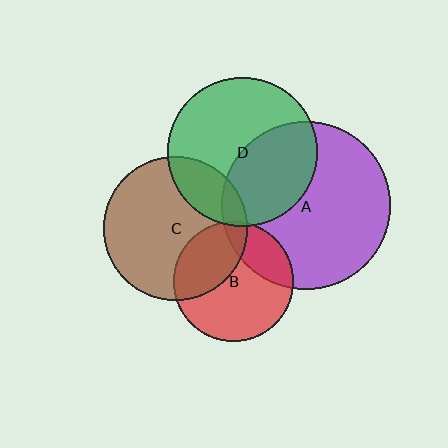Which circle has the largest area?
Circle A (purple).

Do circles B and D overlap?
Yes.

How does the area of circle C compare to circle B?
Approximately 1.4 times.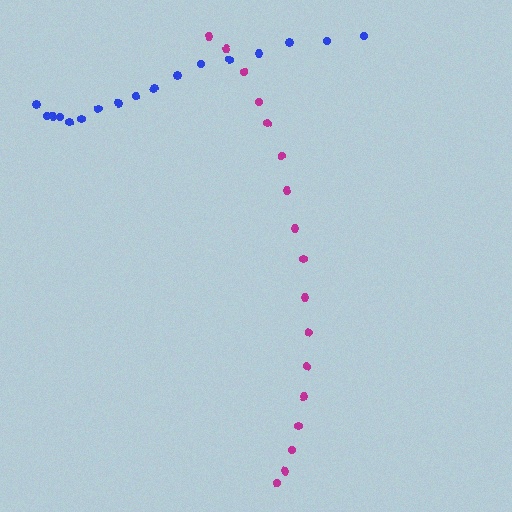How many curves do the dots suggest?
There are 2 distinct paths.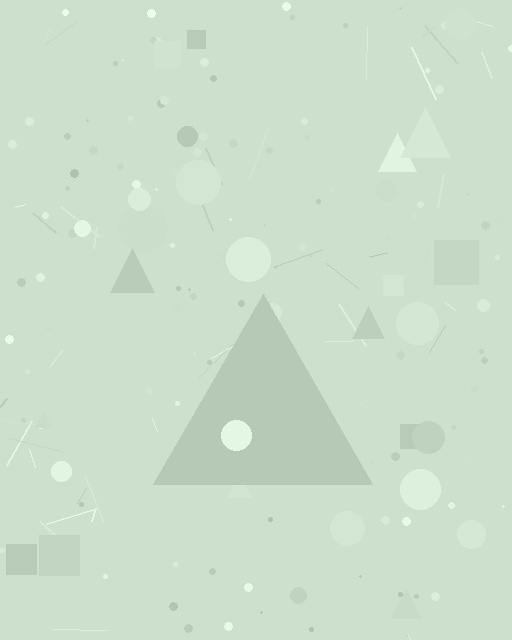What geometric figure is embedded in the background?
A triangle is embedded in the background.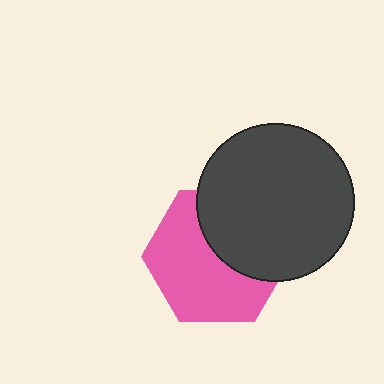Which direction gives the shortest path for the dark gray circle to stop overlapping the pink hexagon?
Moving toward the upper-right gives the shortest separation.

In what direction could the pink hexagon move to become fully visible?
The pink hexagon could move toward the lower-left. That would shift it out from behind the dark gray circle entirely.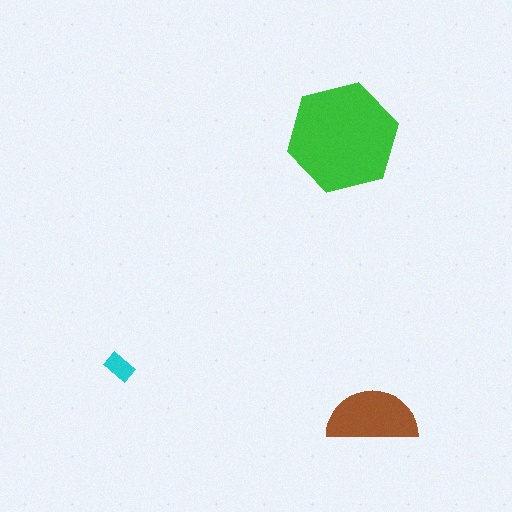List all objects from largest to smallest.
The green hexagon, the brown semicircle, the cyan rectangle.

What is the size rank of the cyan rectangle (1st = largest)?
3rd.